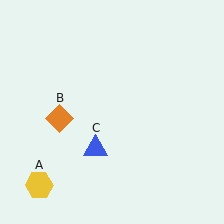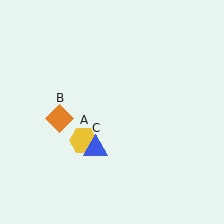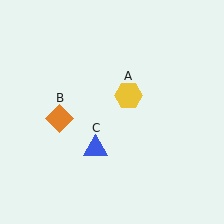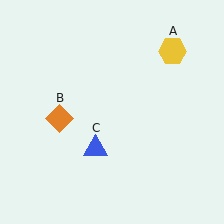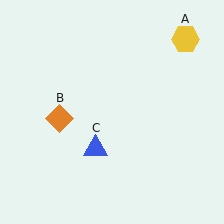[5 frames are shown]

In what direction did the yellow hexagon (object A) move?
The yellow hexagon (object A) moved up and to the right.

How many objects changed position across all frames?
1 object changed position: yellow hexagon (object A).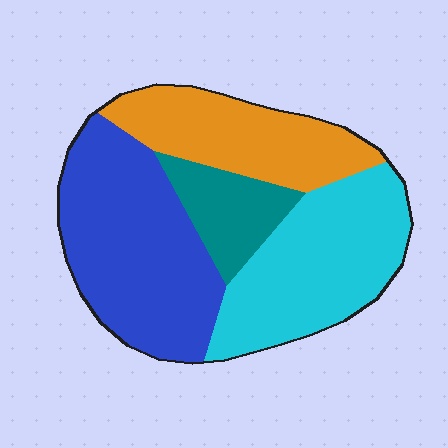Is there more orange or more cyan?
Cyan.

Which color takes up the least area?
Teal, at roughly 10%.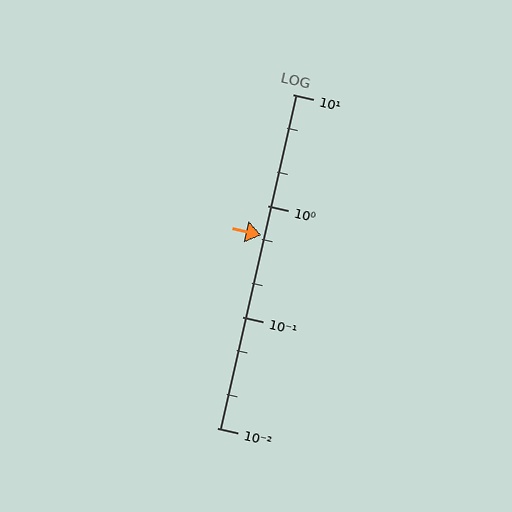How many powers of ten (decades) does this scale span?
The scale spans 3 decades, from 0.01 to 10.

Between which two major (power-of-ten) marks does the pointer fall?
The pointer is between 0.1 and 1.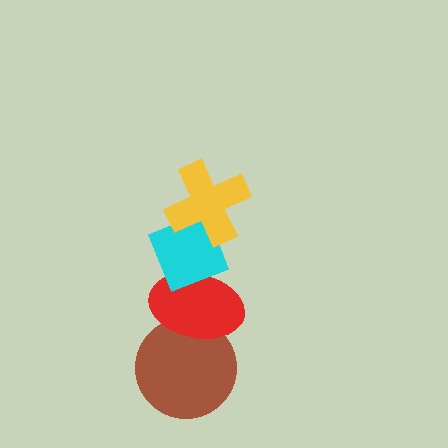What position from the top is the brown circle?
The brown circle is 4th from the top.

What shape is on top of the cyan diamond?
The yellow cross is on top of the cyan diamond.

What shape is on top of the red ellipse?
The cyan diamond is on top of the red ellipse.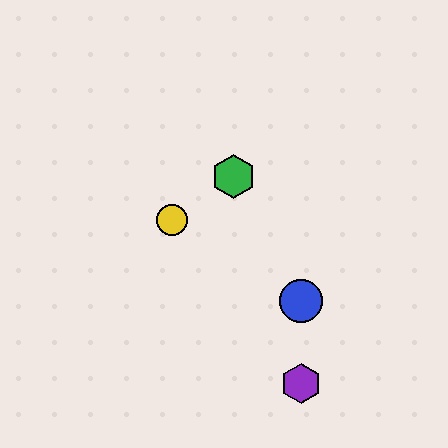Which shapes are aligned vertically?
The red circle, the blue circle, the purple hexagon are aligned vertically.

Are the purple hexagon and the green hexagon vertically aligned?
No, the purple hexagon is at x≈301 and the green hexagon is at x≈234.